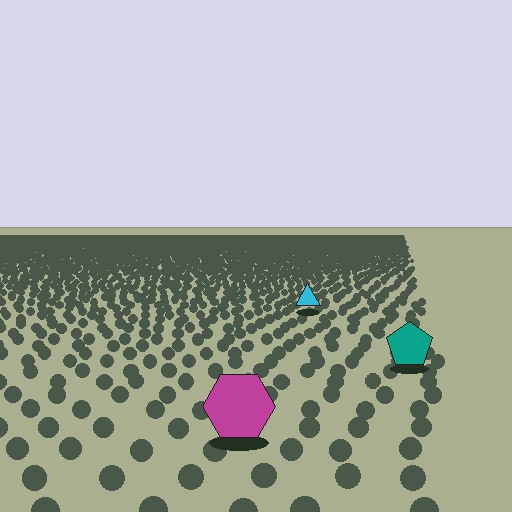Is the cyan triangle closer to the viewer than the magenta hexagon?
No. The magenta hexagon is closer — you can tell from the texture gradient: the ground texture is coarser near it.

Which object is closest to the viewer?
The magenta hexagon is closest. The texture marks near it are larger and more spread out.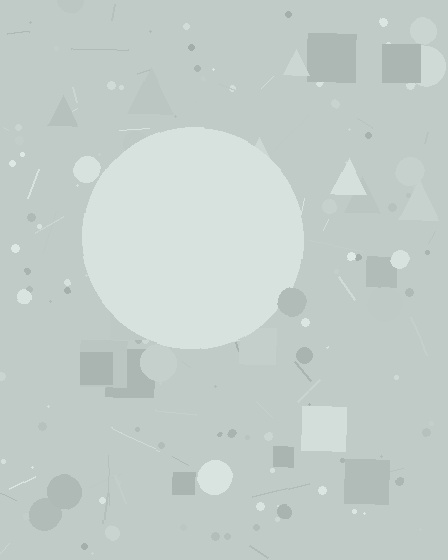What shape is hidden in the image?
A circle is hidden in the image.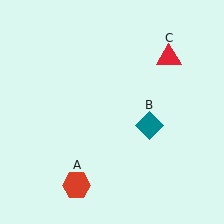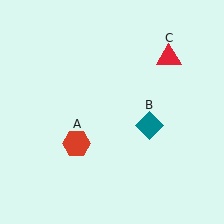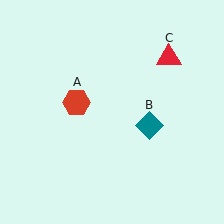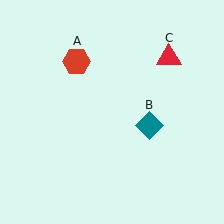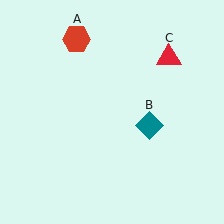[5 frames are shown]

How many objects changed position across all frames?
1 object changed position: red hexagon (object A).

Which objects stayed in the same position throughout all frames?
Teal diamond (object B) and red triangle (object C) remained stationary.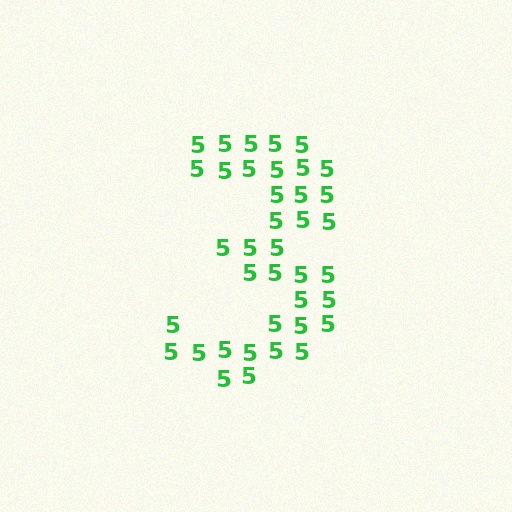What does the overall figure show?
The overall figure shows the digit 3.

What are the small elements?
The small elements are digit 5's.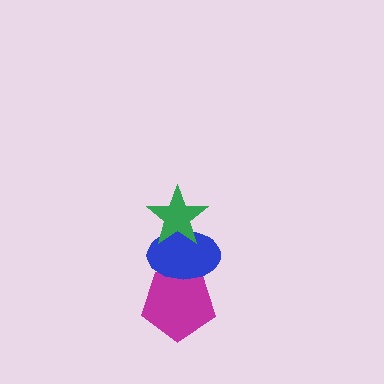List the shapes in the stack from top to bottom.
From top to bottom: the green star, the blue ellipse, the magenta pentagon.